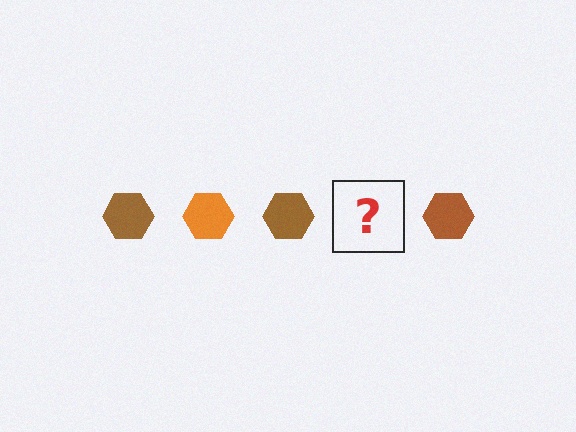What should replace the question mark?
The question mark should be replaced with an orange hexagon.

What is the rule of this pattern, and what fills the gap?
The rule is that the pattern cycles through brown, orange hexagons. The gap should be filled with an orange hexagon.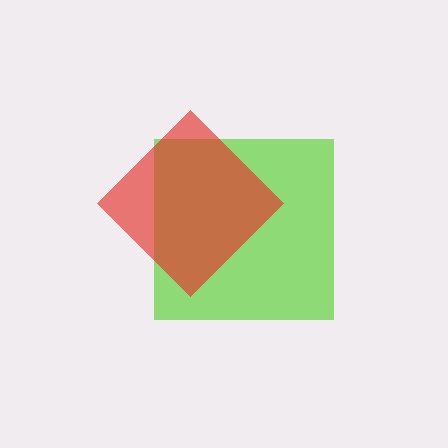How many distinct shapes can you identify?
There are 2 distinct shapes: a lime square, a red diamond.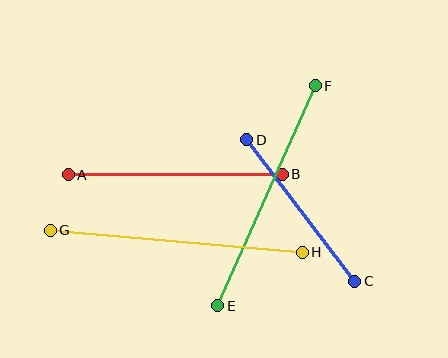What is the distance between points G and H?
The distance is approximately 253 pixels.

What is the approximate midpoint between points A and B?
The midpoint is at approximately (175, 175) pixels.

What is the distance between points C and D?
The distance is approximately 178 pixels.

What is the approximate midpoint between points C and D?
The midpoint is at approximately (301, 210) pixels.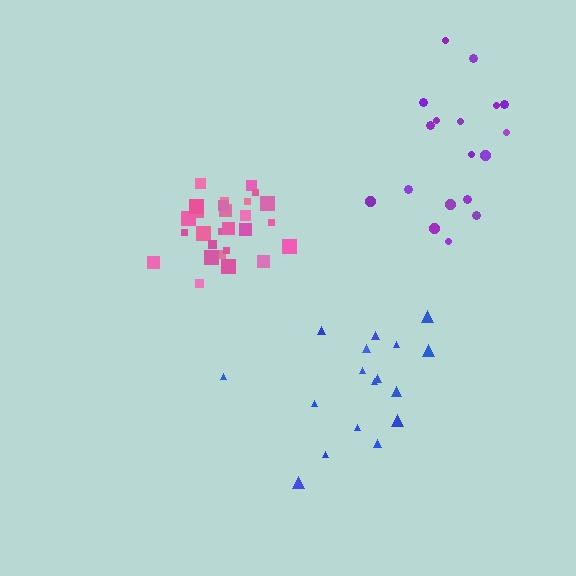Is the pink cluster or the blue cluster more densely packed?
Pink.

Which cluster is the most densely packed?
Pink.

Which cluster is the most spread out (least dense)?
Purple.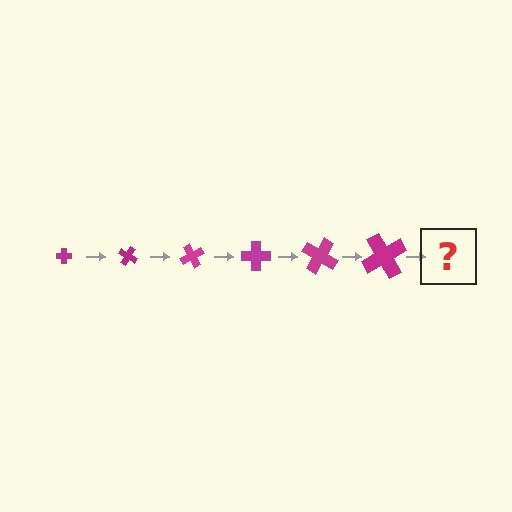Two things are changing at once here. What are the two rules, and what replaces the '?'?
The two rules are that the cross grows larger each step and it rotates 30 degrees each step. The '?' should be a cross, larger than the previous one and rotated 180 degrees from the start.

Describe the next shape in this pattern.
It should be a cross, larger than the previous one and rotated 180 degrees from the start.